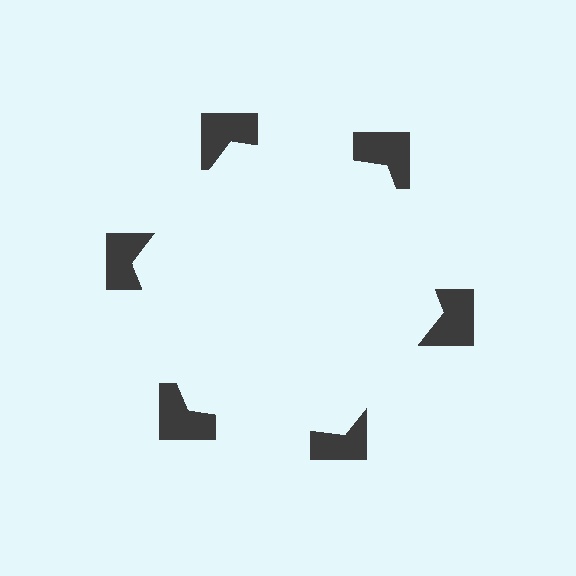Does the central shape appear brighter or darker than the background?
It typically appears slightly brighter than the background, even though no actual brightness change is drawn.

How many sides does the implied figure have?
6 sides.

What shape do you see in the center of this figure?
An illusory hexagon — its edges are inferred from the aligned wedge cuts in the notched squares, not physically drawn.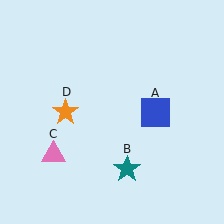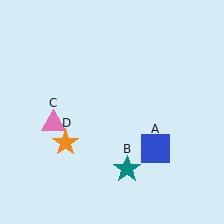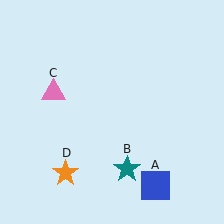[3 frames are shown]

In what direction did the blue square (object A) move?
The blue square (object A) moved down.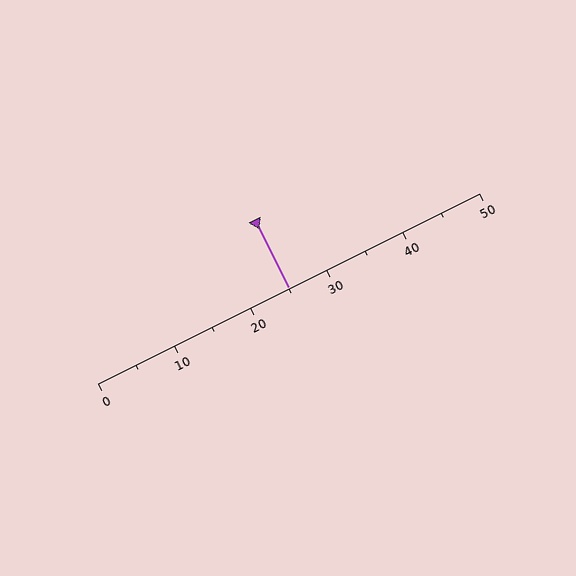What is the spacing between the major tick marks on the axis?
The major ticks are spaced 10 apart.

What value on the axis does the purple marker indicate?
The marker indicates approximately 25.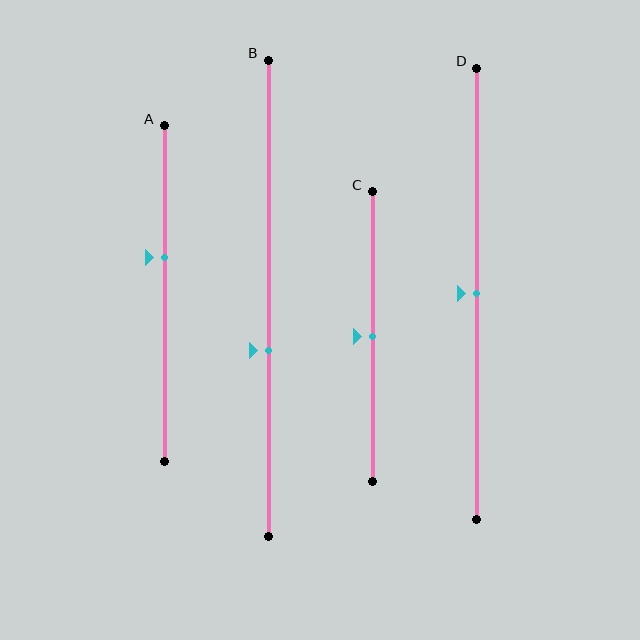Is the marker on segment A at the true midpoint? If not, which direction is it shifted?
No, the marker on segment A is shifted upward by about 11% of the segment length.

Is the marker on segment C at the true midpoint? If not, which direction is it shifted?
Yes, the marker on segment C is at the true midpoint.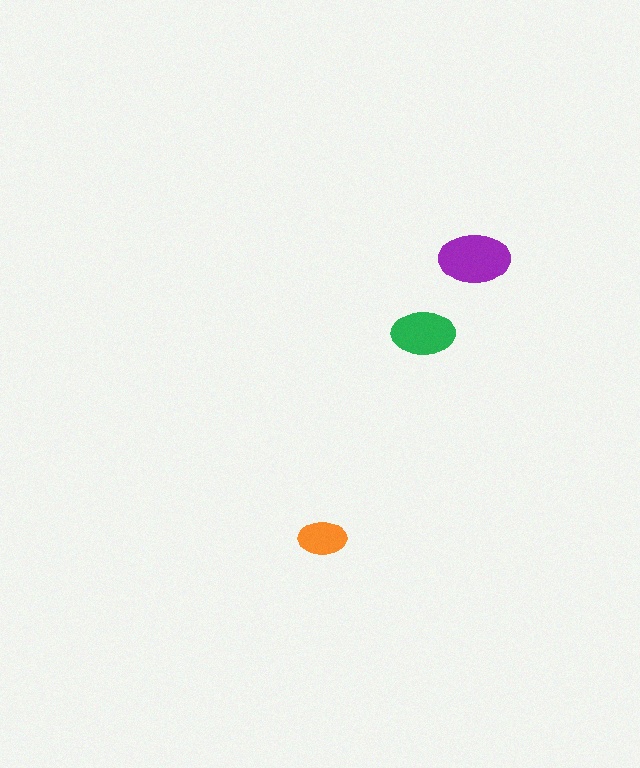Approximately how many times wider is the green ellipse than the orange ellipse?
About 1.5 times wider.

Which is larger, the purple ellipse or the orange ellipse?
The purple one.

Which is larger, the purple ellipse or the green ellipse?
The purple one.